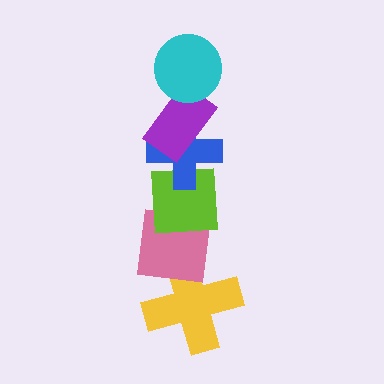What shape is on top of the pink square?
The lime square is on top of the pink square.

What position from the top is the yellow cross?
The yellow cross is 6th from the top.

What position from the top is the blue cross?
The blue cross is 3rd from the top.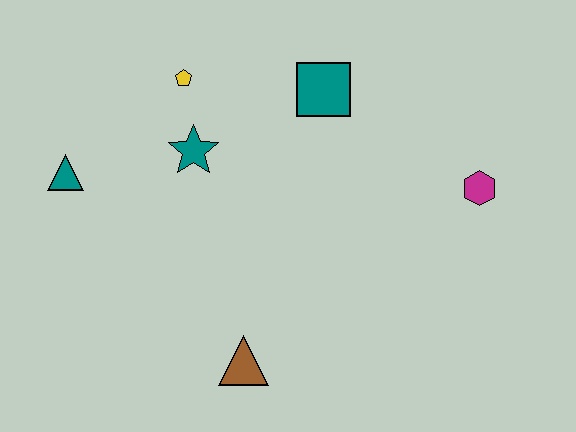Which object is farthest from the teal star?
The magenta hexagon is farthest from the teal star.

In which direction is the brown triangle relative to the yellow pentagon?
The brown triangle is below the yellow pentagon.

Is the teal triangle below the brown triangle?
No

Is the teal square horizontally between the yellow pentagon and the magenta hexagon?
Yes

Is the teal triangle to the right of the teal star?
No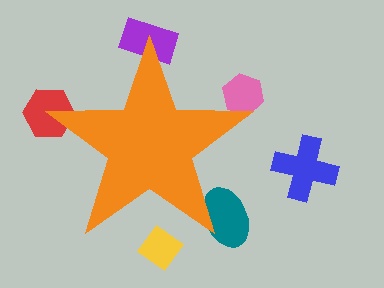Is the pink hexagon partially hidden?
Yes, the pink hexagon is partially hidden behind the orange star.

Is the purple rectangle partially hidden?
Yes, the purple rectangle is partially hidden behind the orange star.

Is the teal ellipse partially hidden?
Yes, the teal ellipse is partially hidden behind the orange star.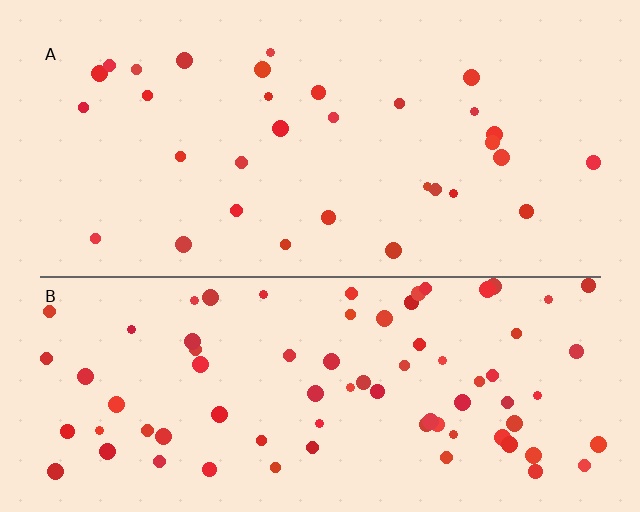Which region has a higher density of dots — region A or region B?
B (the bottom).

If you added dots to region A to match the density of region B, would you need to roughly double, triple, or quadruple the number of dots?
Approximately double.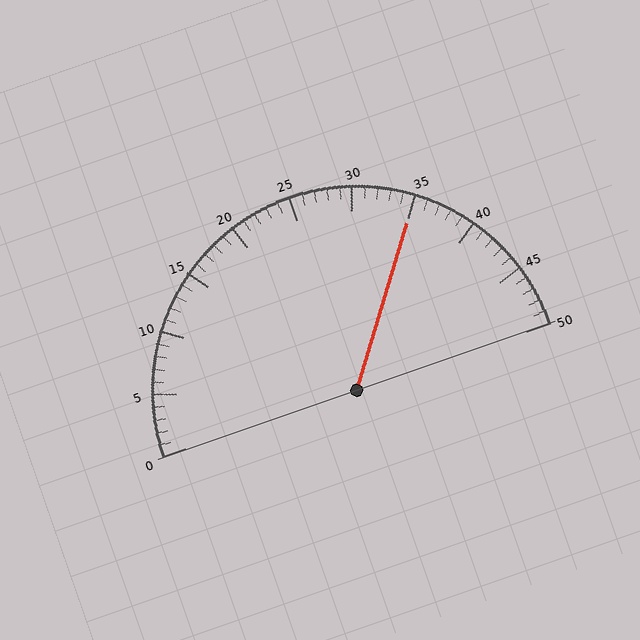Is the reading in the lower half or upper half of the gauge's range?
The reading is in the upper half of the range (0 to 50).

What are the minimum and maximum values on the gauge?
The gauge ranges from 0 to 50.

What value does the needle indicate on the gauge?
The needle indicates approximately 35.